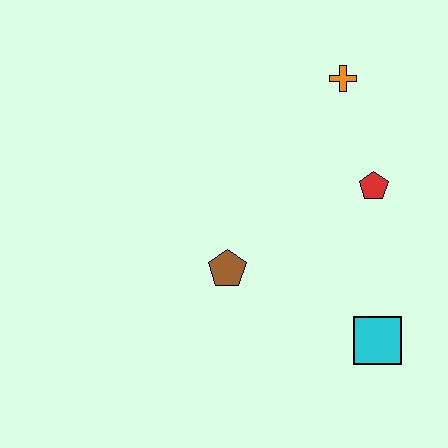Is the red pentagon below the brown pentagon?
No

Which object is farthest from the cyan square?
The orange cross is farthest from the cyan square.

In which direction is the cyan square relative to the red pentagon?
The cyan square is below the red pentagon.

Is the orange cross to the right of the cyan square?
No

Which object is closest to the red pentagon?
The orange cross is closest to the red pentagon.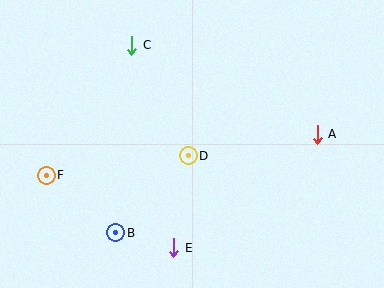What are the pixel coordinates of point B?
Point B is at (115, 233).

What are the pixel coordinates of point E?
Point E is at (174, 248).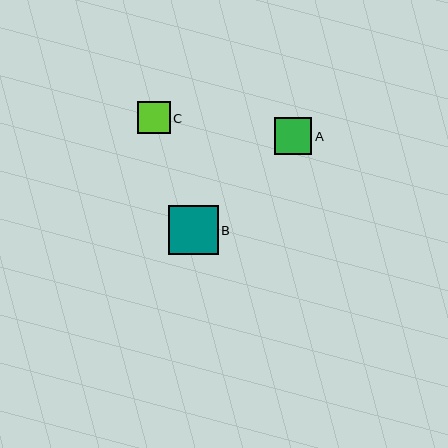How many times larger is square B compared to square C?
Square B is approximately 1.5 times the size of square C.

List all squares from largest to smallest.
From largest to smallest: B, A, C.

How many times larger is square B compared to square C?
Square B is approximately 1.5 times the size of square C.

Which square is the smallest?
Square C is the smallest with a size of approximately 32 pixels.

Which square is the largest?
Square B is the largest with a size of approximately 49 pixels.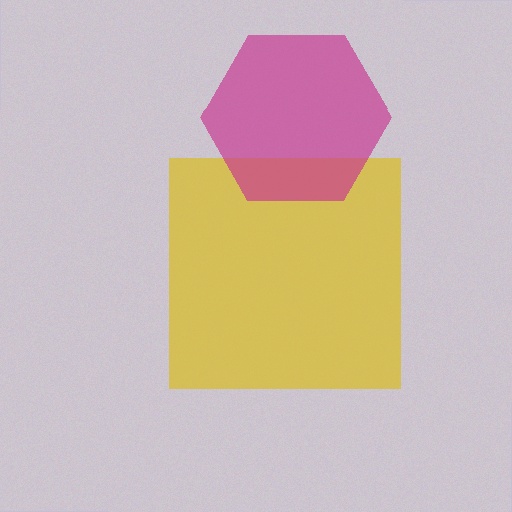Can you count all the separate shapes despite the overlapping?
Yes, there are 2 separate shapes.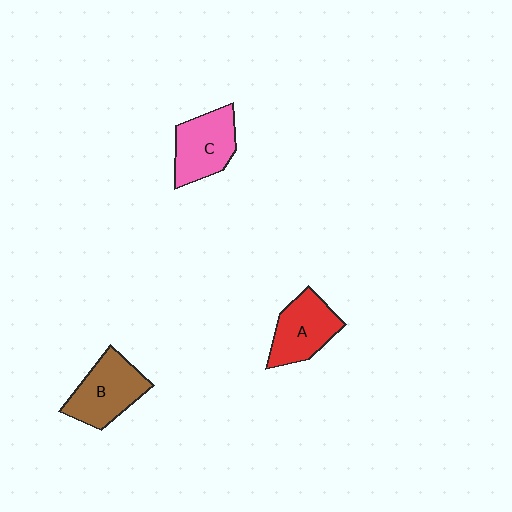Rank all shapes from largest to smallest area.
From largest to smallest: B (brown), C (pink), A (red).